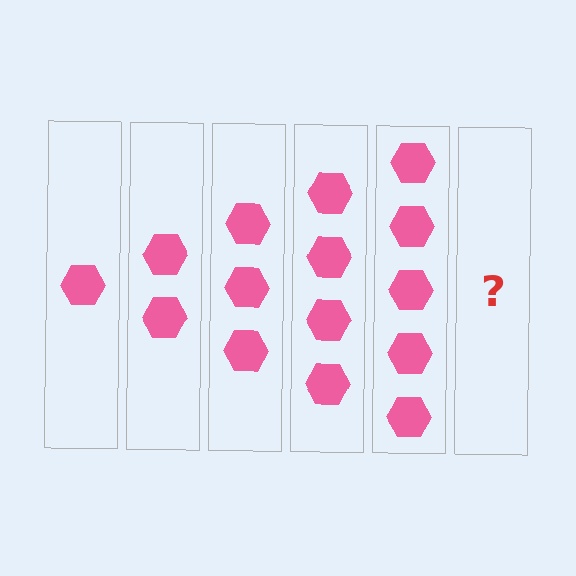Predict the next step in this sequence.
The next step is 6 hexagons.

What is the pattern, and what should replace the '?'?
The pattern is that each step adds one more hexagon. The '?' should be 6 hexagons.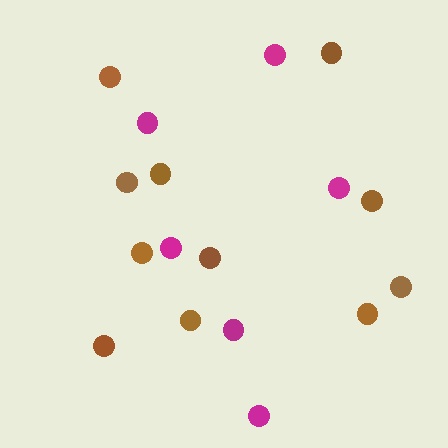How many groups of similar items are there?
There are 2 groups: one group of brown circles (11) and one group of magenta circles (6).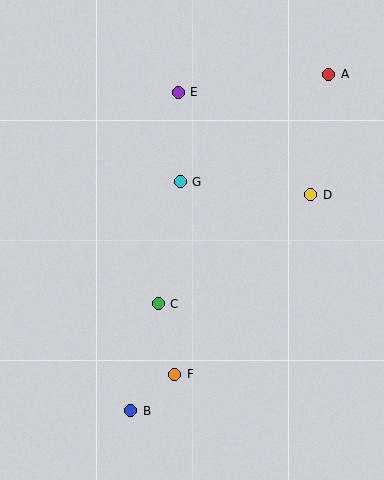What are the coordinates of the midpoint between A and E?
The midpoint between A and E is at (253, 83).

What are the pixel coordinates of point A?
Point A is at (329, 74).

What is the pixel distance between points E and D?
The distance between E and D is 168 pixels.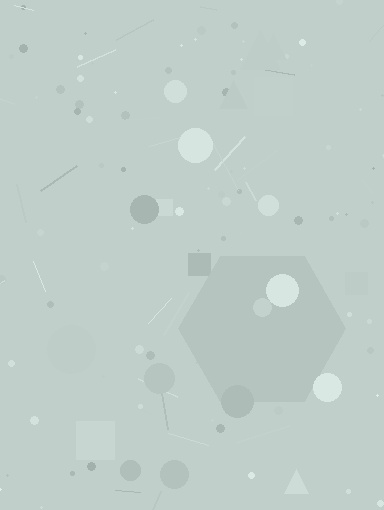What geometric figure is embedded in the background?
A hexagon is embedded in the background.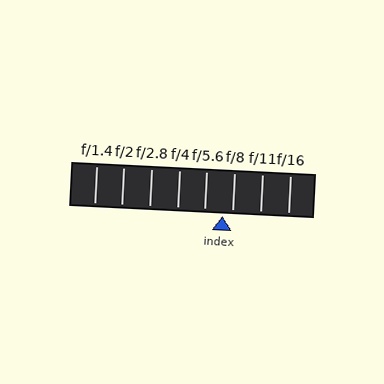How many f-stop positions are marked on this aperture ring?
There are 8 f-stop positions marked.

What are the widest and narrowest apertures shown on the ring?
The widest aperture shown is f/1.4 and the narrowest is f/16.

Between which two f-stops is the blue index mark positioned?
The index mark is between f/5.6 and f/8.